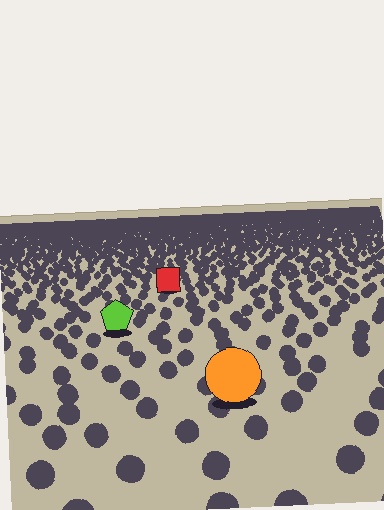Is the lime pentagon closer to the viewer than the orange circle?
No. The orange circle is closer — you can tell from the texture gradient: the ground texture is coarser near it.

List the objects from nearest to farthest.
From nearest to farthest: the orange circle, the lime pentagon, the red square.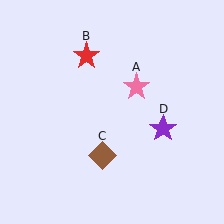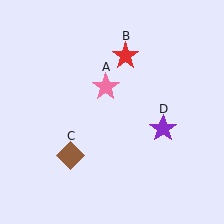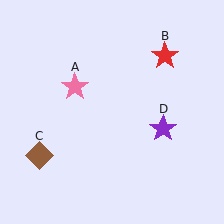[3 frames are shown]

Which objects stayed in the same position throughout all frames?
Purple star (object D) remained stationary.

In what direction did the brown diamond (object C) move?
The brown diamond (object C) moved left.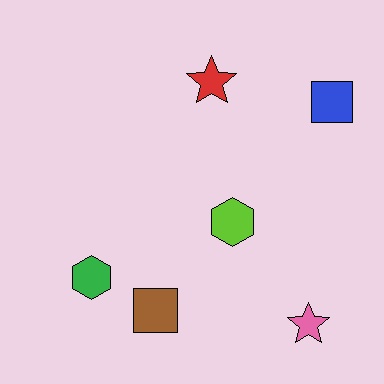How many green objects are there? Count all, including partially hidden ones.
There is 1 green object.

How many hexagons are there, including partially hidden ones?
There are 2 hexagons.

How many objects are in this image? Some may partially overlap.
There are 6 objects.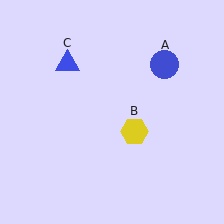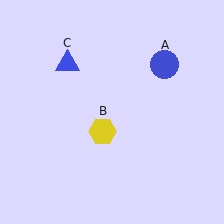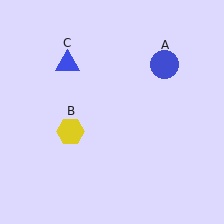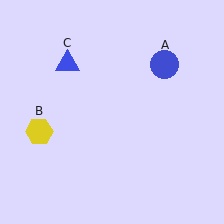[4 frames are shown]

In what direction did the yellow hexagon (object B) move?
The yellow hexagon (object B) moved left.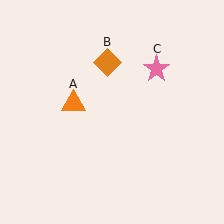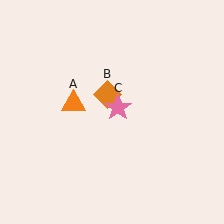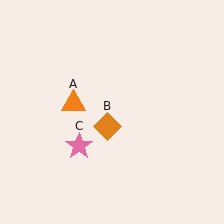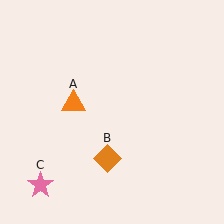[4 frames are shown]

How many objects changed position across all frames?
2 objects changed position: orange diamond (object B), pink star (object C).